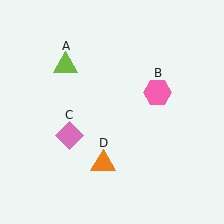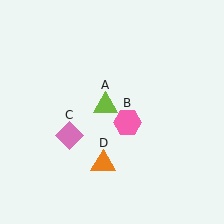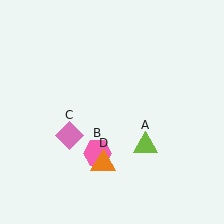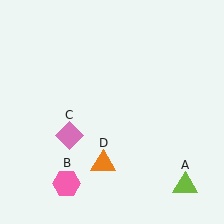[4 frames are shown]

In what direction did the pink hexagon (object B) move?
The pink hexagon (object B) moved down and to the left.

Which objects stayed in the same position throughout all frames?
Pink diamond (object C) and orange triangle (object D) remained stationary.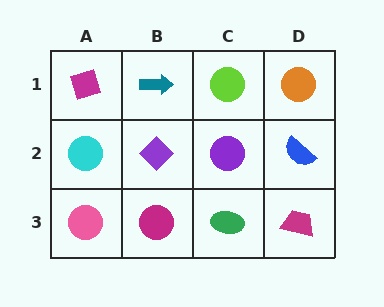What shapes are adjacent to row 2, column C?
A lime circle (row 1, column C), a green ellipse (row 3, column C), a purple diamond (row 2, column B), a blue semicircle (row 2, column D).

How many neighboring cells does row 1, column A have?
2.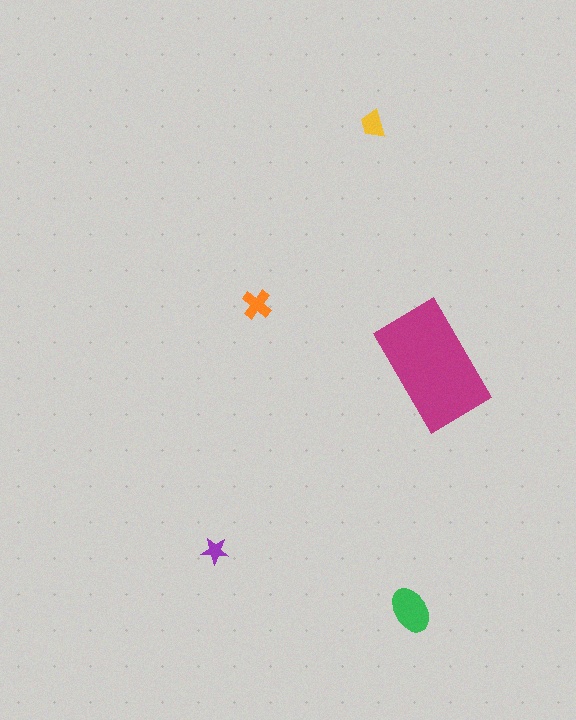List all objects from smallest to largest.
The purple star, the yellow trapezoid, the orange cross, the green ellipse, the magenta rectangle.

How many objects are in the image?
There are 5 objects in the image.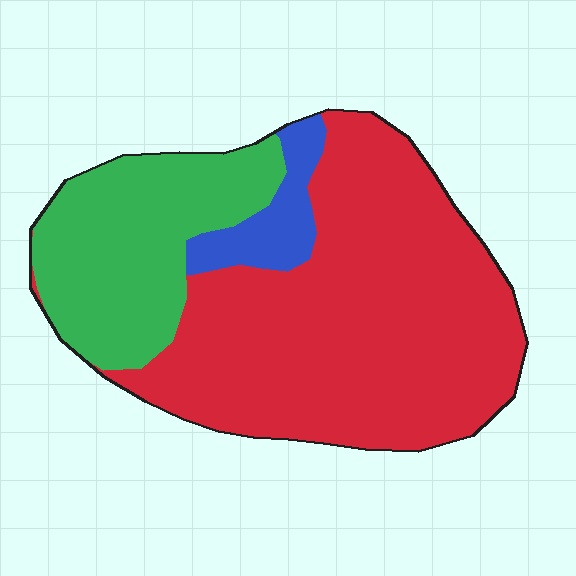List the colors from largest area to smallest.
From largest to smallest: red, green, blue.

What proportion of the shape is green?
Green takes up between a sixth and a third of the shape.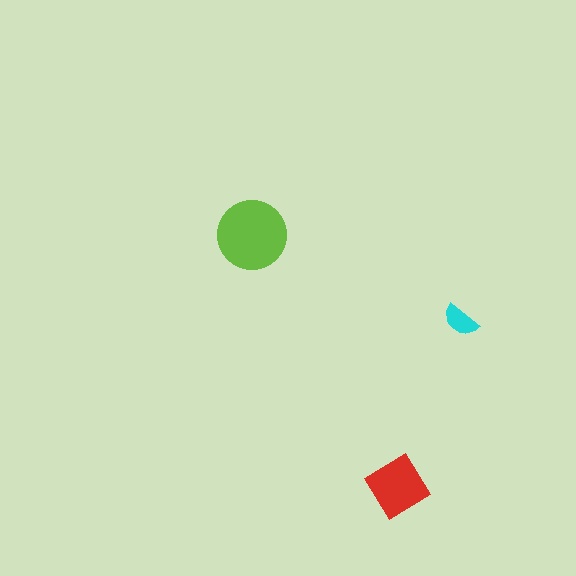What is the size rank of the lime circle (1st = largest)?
1st.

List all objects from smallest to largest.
The cyan semicircle, the red diamond, the lime circle.